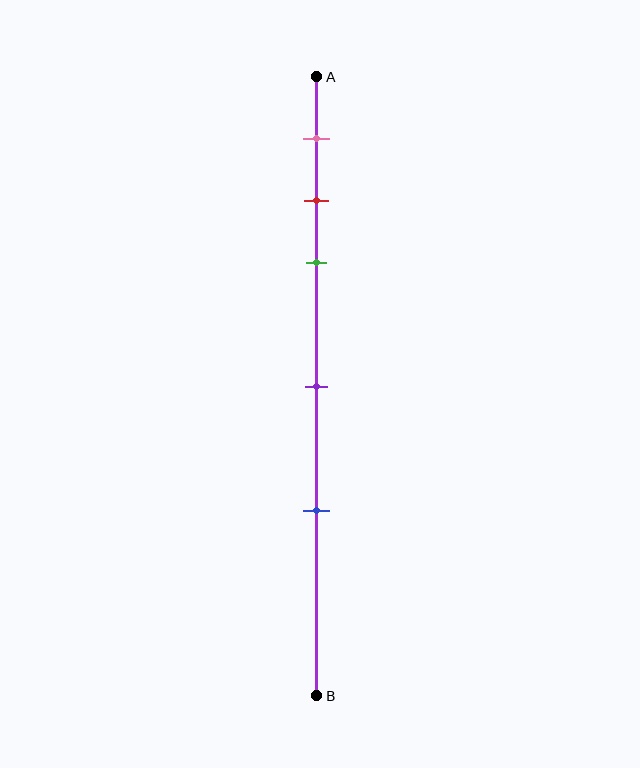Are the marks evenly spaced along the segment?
No, the marks are not evenly spaced.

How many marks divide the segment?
There are 5 marks dividing the segment.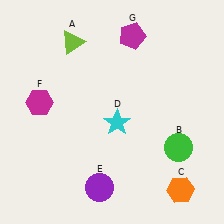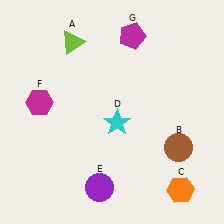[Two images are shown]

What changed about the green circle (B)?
In Image 1, B is green. In Image 2, it changed to brown.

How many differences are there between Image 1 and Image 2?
There is 1 difference between the two images.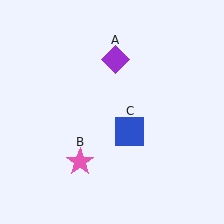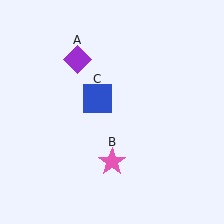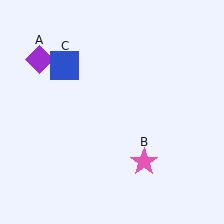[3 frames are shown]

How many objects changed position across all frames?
3 objects changed position: purple diamond (object A), pink star (object B), blue square (object C).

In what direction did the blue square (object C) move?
The blue square (object C) moved up and to the left.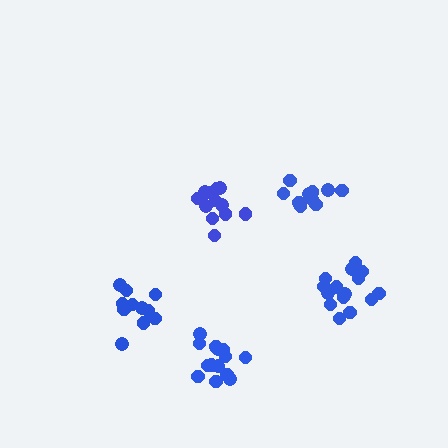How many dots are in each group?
Group 1: 11 dots, Group 2: 15 dots, Group 3: 15 dots, Group 4: 12 dots, Group 5: 11 dots (64 total).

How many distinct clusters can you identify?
There are 5 distinct clusters.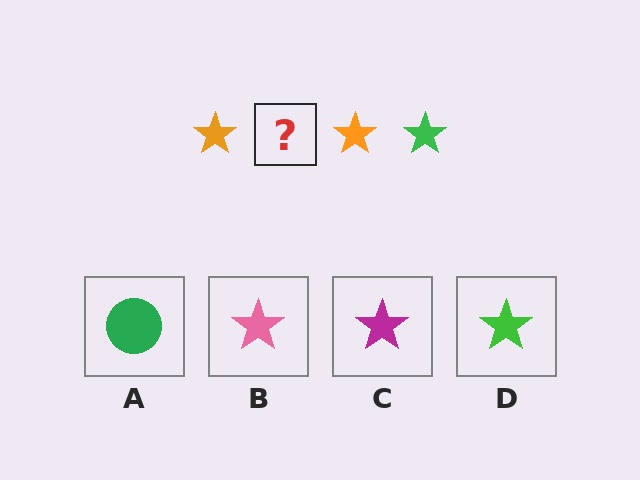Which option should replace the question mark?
Option D.